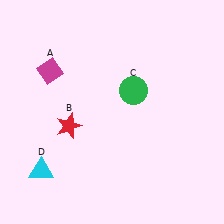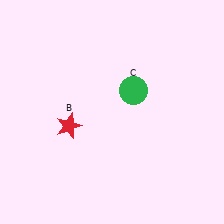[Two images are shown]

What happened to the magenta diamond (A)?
The magenta diamond (A) was removed in Image 2. It was in the top-left area of Image 1.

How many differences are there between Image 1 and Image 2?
There are 2 differences between the two images.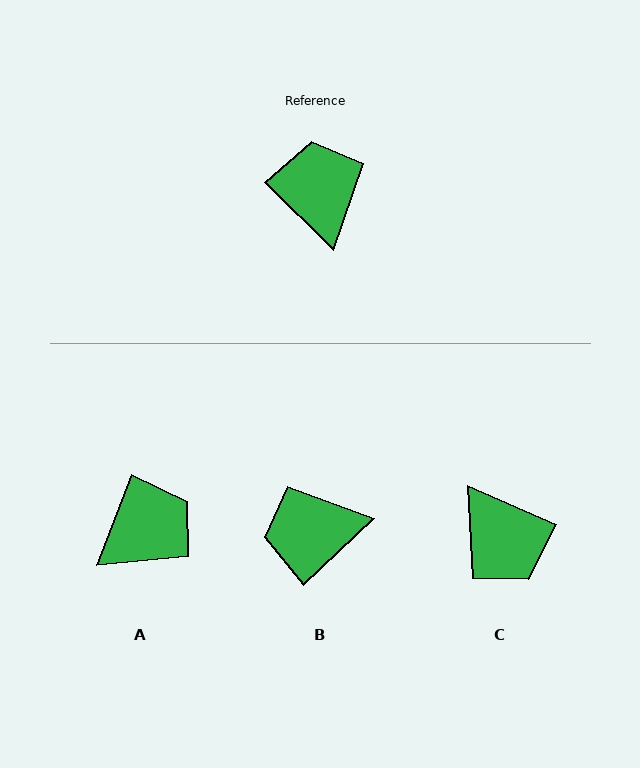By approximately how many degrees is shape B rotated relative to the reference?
Approximately 89 degrees counter-clockwise.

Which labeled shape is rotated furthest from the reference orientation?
C, about 158 degrees away.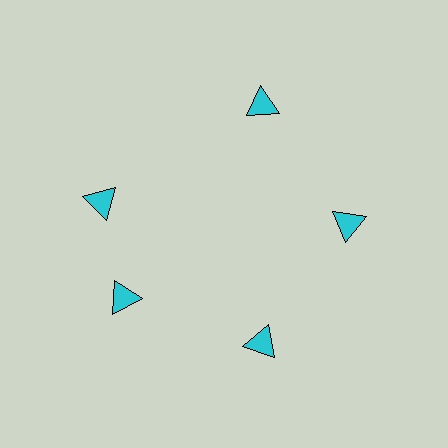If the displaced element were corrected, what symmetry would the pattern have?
It would have 5-fold rotational symmetry — the pattern would map onto itself every 72 degrees.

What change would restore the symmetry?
The symmetry would be restored by rotating it back into even spacing with its neighbors so that all 5 triangles sit at equal angles and equal distance from the center.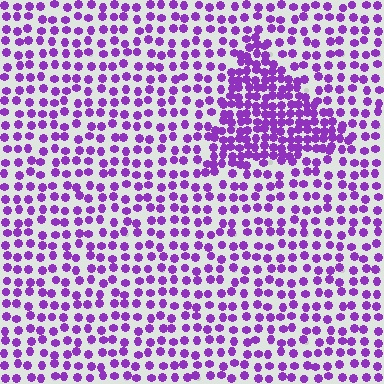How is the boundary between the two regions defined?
The boundary is defined by a change in element density (approximately 2.0x ratio). All elements are the same color, size, and shape.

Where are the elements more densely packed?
The elements are more densely packed inside the triangle boundary.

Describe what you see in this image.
The image contains small purple elements arranged at two different densities. A triangle-shaped region is visible where the elements are more densely packed than the surrounding area.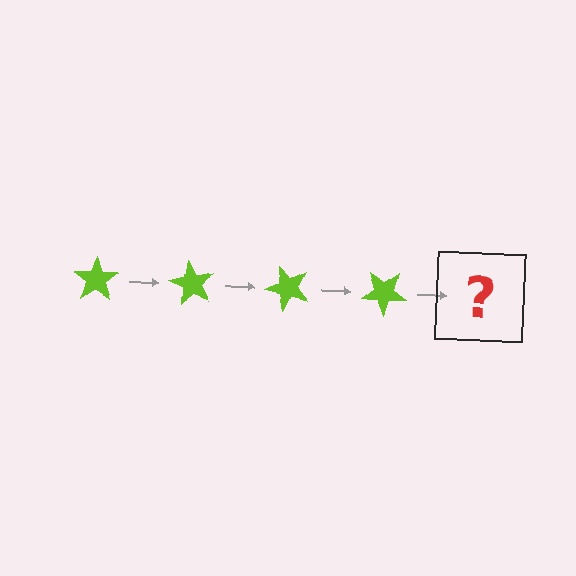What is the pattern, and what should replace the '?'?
The pattern is that the star rotates 60 degrees each step. The '?' should be a lime star rotated 240 degrees.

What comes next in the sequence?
The next element should be a lime star rotated 240 degrees.